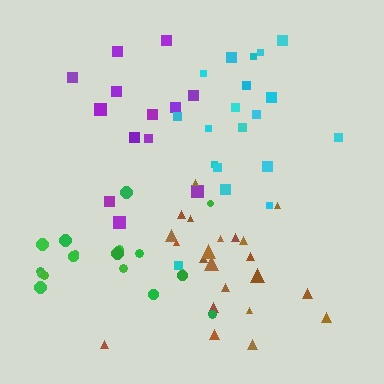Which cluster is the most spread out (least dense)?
Green.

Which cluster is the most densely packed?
Brown.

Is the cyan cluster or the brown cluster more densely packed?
Brown.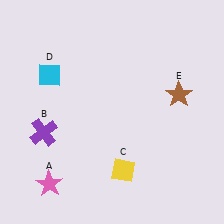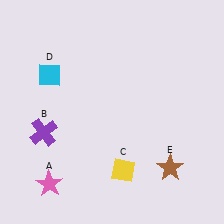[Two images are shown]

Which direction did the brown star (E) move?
The brown star (E) moved down.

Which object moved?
The brown star (E) moved down.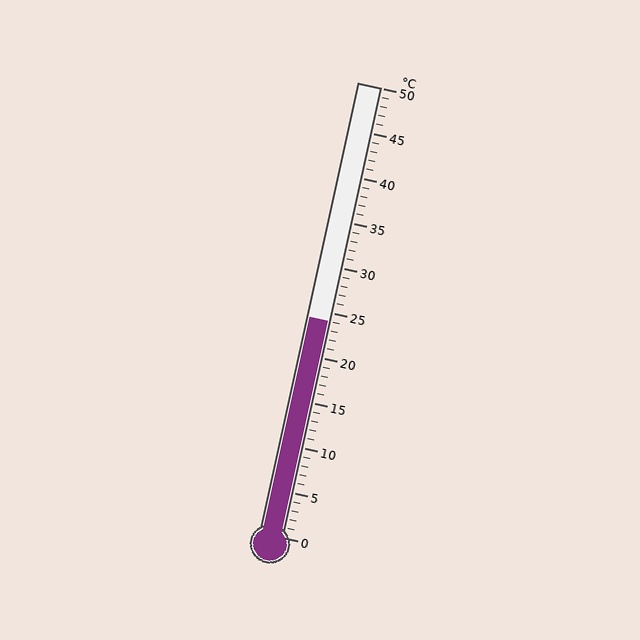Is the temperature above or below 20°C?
The temperature is above 20°C.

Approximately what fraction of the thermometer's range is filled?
The thermometer is filled to approximately 50% of its range.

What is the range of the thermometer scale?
The thermometer scale ranges from 0°C to 50°C.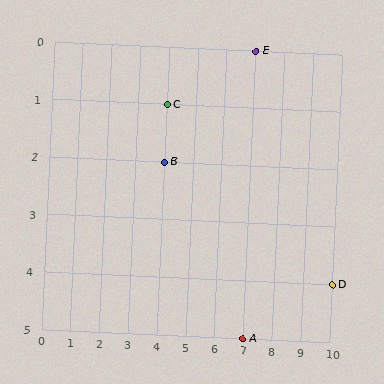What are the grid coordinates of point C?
Point C is at grid coordinates (4, 1).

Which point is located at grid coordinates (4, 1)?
Point C is at (4, 1).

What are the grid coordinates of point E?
Point E is at grid coordinates (7, 0).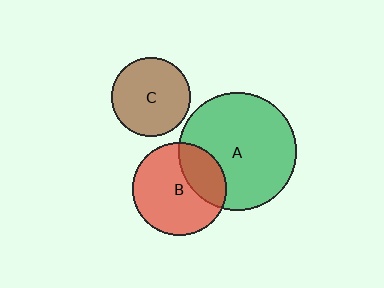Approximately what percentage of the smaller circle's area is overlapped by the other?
Approximately 30%.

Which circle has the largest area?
Circle A (green).